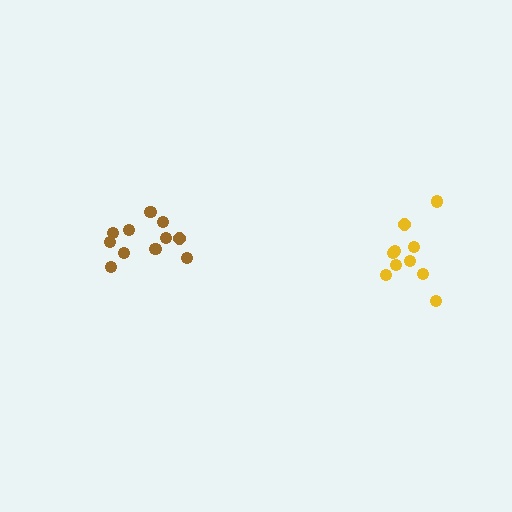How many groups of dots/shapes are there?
There are 2 groups.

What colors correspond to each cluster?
The clusters are colored: brown, yellow.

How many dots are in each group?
Group 1: 11 dots, Group 2: 10 dots (21 total).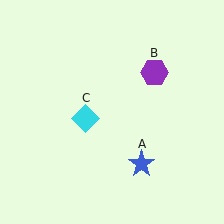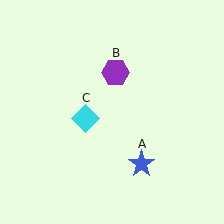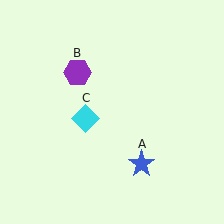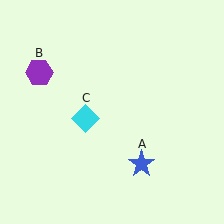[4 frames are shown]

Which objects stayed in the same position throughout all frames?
Blue star (object A) and cyan diamond (object C) remained stationary.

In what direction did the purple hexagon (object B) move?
The purple hexagon (object B) moved left.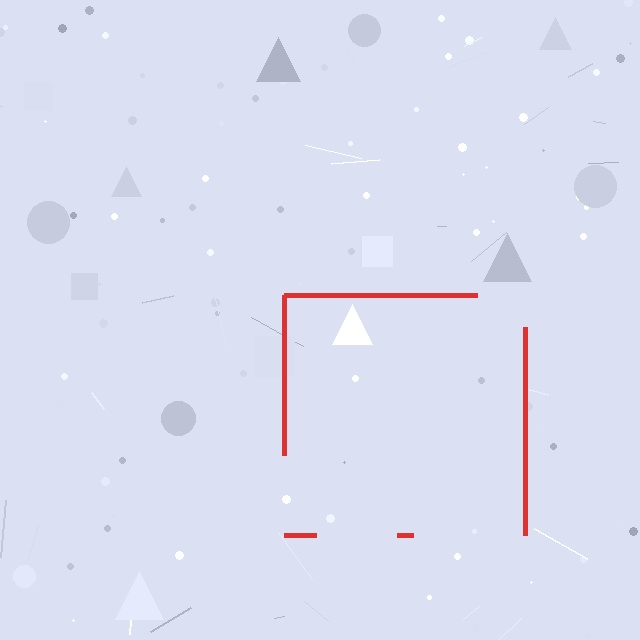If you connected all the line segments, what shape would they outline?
They would outline a square.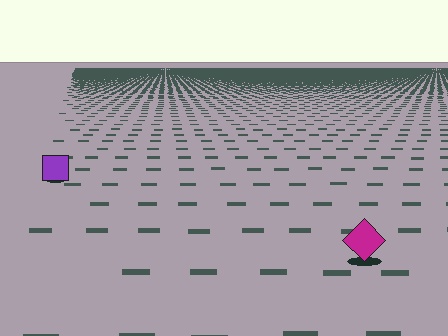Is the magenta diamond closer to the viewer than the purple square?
Yes. The magenta diamond is closer — you can tell from the texture gradient: the ground texture is coarser near it.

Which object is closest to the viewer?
The magenta diamond is closest. The texture marks near it are larger and more spread out.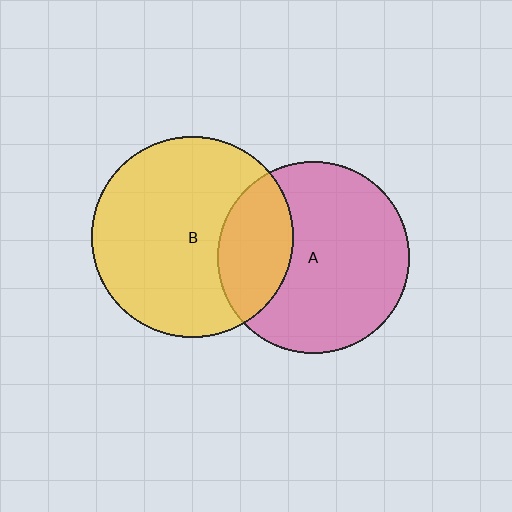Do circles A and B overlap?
Yes.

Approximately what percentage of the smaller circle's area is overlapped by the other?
Approximately 30%.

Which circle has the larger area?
Circle B (yellow).